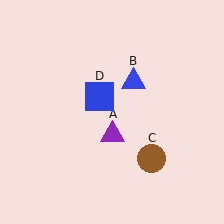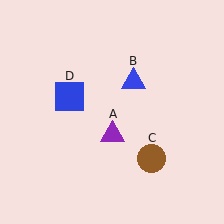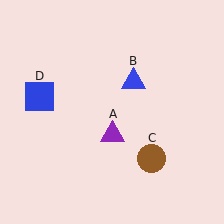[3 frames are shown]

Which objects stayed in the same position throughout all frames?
Purple triangle (object A) and blue triangle (object B) and brown circle (object C) remained stationary.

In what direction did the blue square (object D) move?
The blue square (object D) moved left.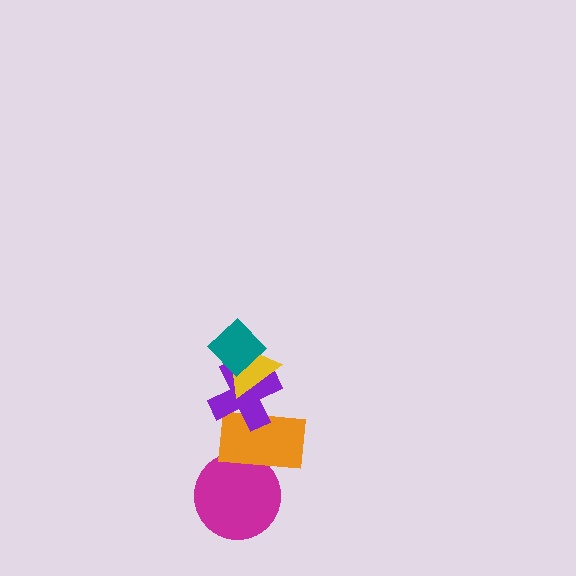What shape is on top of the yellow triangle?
The teal diamond is on top of the yellow triangle.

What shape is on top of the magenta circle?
The orange rectangle is on top of the magenta circle.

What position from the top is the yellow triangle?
The yellow triangle is 2nd from the top.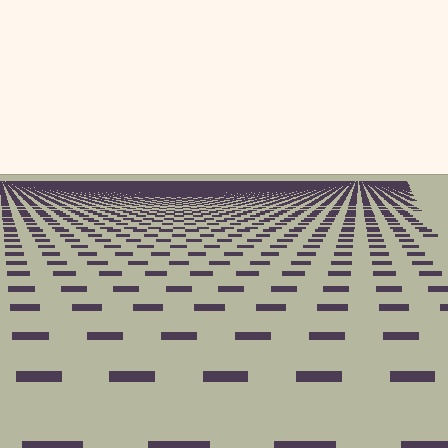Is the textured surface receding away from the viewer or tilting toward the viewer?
The surface is receding away from the viewer. Texture elements get smaller and denser toward the top.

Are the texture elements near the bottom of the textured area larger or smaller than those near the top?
Larger. Near the bottom, elements are closer to the viewer and appear at a bigger on-screen size.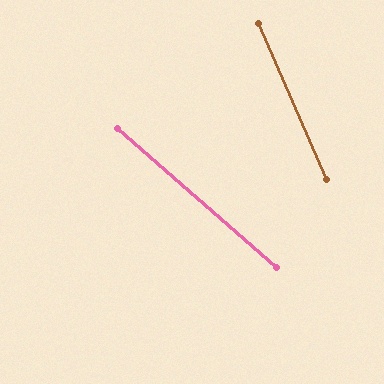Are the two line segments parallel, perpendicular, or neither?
Neither parallel nor perpendicular — they differ by about 25°.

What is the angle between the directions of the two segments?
Approximately 25 degrees.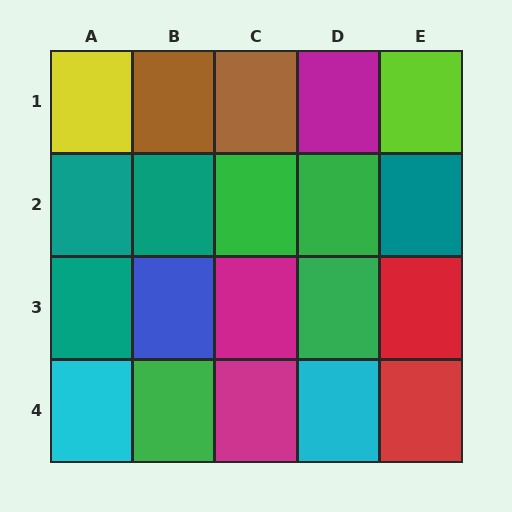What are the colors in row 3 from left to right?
Teal, blue, magenta, green, red.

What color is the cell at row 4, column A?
Cyan.